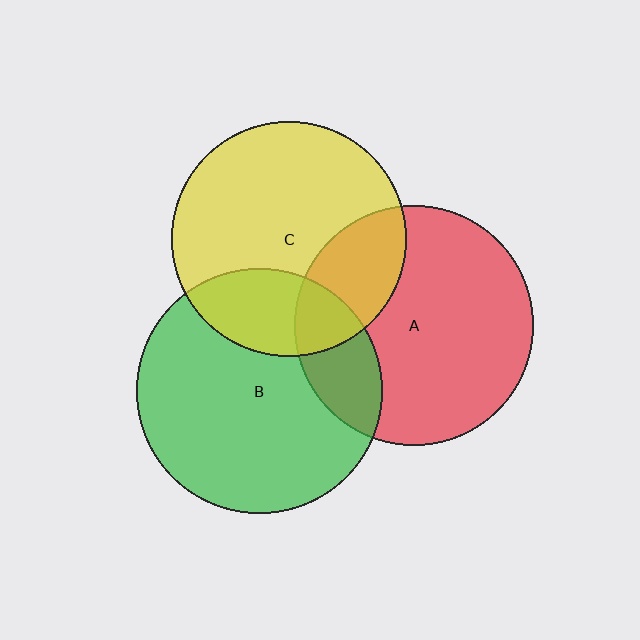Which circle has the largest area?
Circle B (green).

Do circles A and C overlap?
Yes.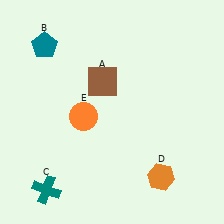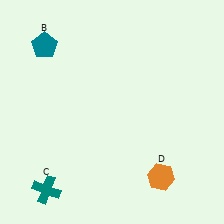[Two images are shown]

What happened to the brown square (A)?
The brown square (A) was removed in Image 2. It was in the top-left area of Image 1.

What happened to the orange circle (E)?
The orange circle (E) was removed in Image 2. It was in the bottom-left area of Image 1.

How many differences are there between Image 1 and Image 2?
There are 2 differences between the two images.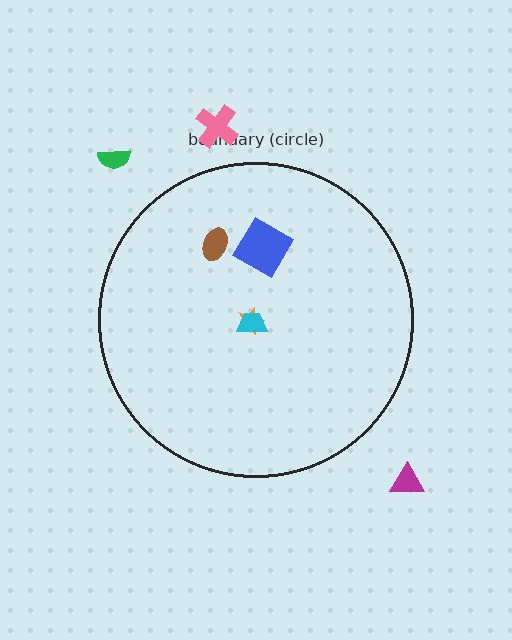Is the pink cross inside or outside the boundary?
Outside.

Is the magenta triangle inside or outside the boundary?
Outside.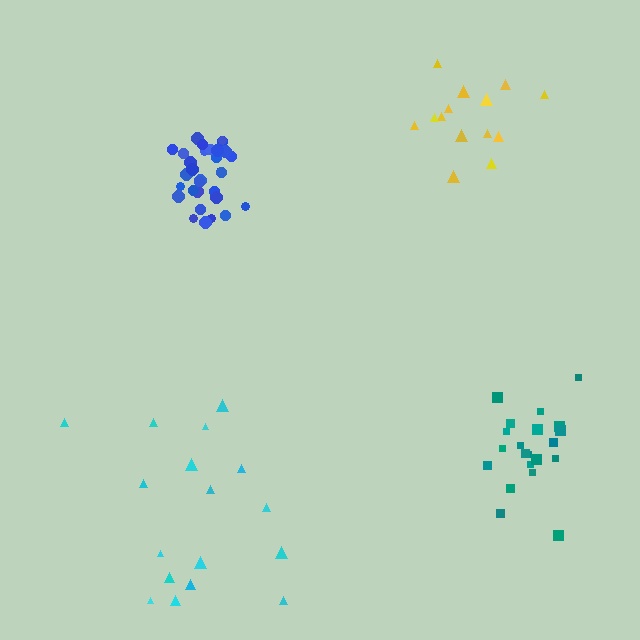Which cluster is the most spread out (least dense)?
Cyan.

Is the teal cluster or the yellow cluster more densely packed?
Teal.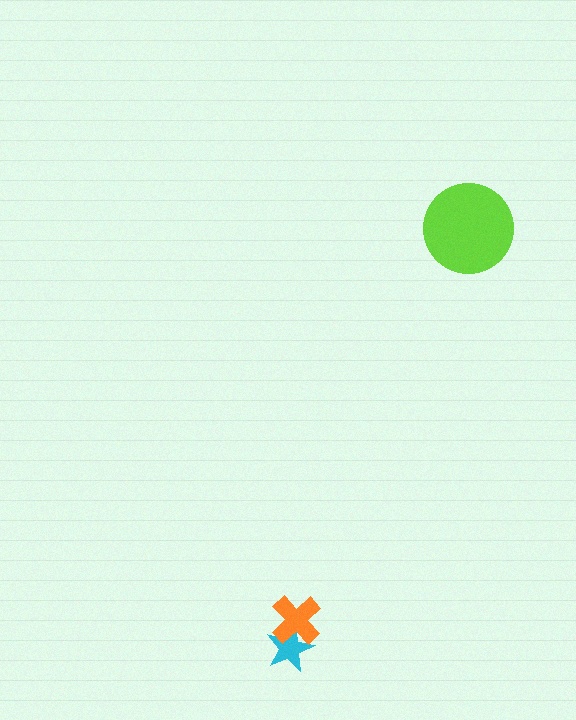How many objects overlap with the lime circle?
0 objects overlap with the lime circle.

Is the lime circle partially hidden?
No, no other shape covers it.